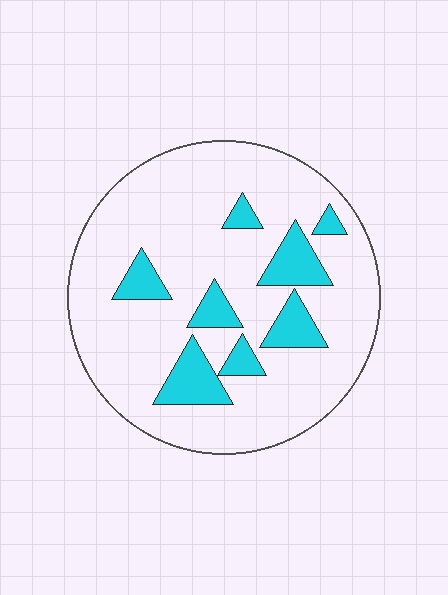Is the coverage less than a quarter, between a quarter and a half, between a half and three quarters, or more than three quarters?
Less than a quarter.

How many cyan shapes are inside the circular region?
8.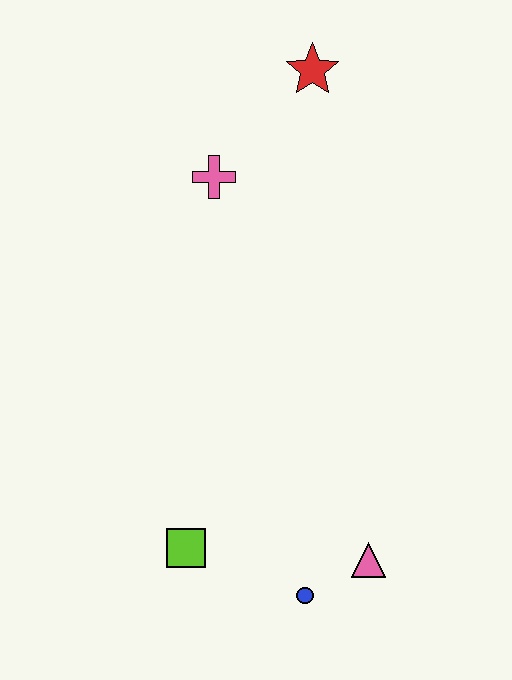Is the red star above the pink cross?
Yes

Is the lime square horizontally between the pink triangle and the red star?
No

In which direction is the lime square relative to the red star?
The lime square is below the red star.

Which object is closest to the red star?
The pink cross is closest to the red star.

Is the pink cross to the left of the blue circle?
Yes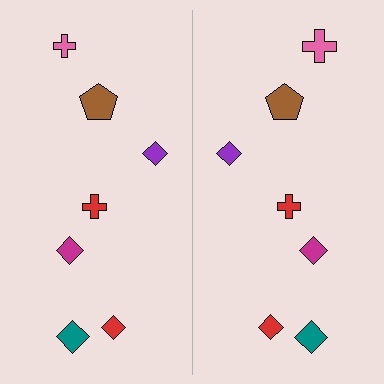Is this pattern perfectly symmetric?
No, the pattern is not perfectly symmetric. The pink cross on the right side has a different size than its mirror counterpart.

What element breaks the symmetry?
The pink cross on the right side has a different size than its mirror counterpart.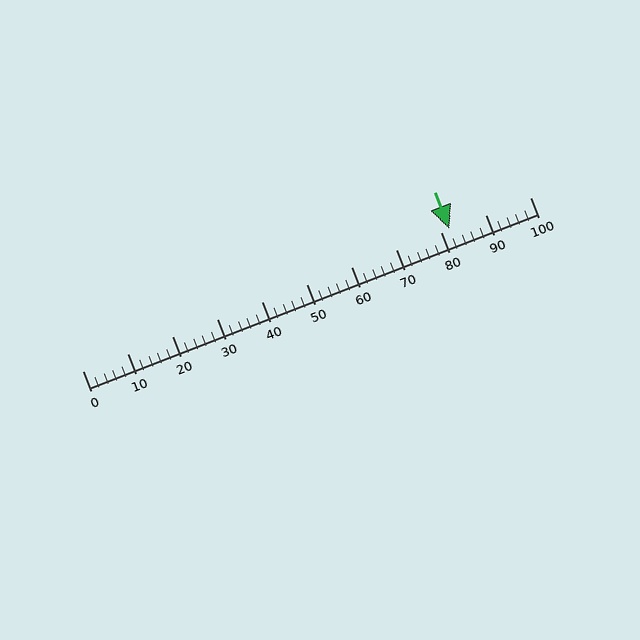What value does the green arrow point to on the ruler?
The green arrow points to approximately 82.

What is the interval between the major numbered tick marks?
The major tick marks are spaced 10 units apart.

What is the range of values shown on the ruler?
The ruler shows values from 0 to 100.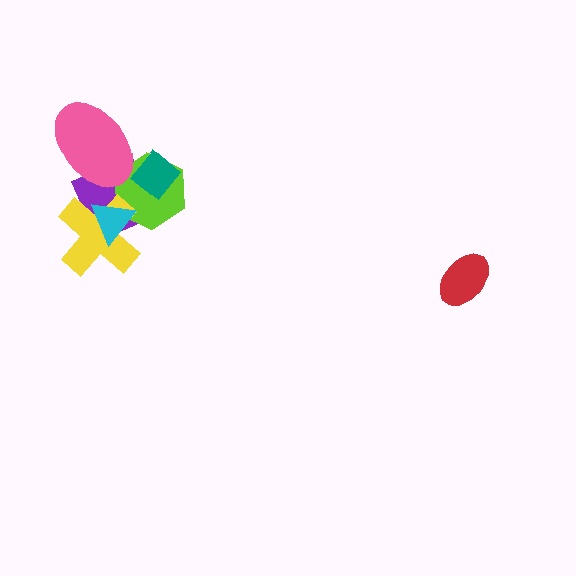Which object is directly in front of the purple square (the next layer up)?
The lime hexagon is directly in front of the purple square.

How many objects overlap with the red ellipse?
0 objects overlap with the red ellipse.